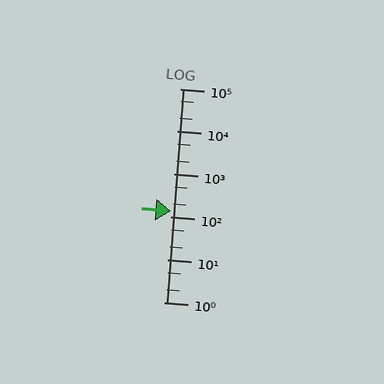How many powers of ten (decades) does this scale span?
The scale spans 5 decades, from 1 to 100000.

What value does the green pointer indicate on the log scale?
The pointer indicates approximately 140.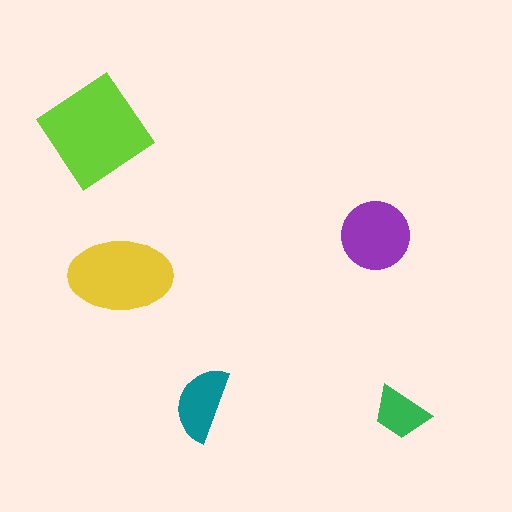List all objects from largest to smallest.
The lime diamond, the yellow ellipse, the purple circle, the teal semicircle, the green trapezoid.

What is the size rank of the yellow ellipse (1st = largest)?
2nd.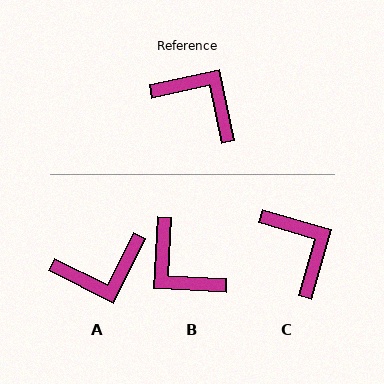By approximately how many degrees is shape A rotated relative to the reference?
Approximately 129 degrees clockwise.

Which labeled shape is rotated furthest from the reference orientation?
B, about 165 degrees away.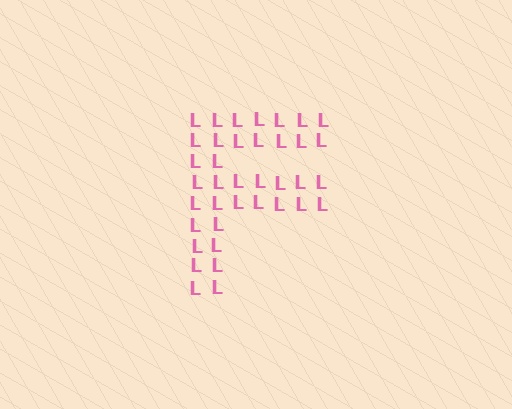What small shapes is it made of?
It is made of small letter L's.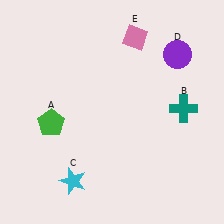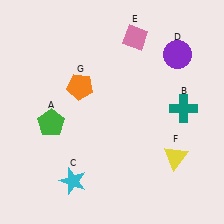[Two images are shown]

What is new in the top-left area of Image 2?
An orange pentagon (G) was added in the top-left area of Image 2.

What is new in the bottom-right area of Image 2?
A yellow triangle (F) was added in the bottom-right area of Image 2.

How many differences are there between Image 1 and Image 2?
There are 2 differences between the two images.